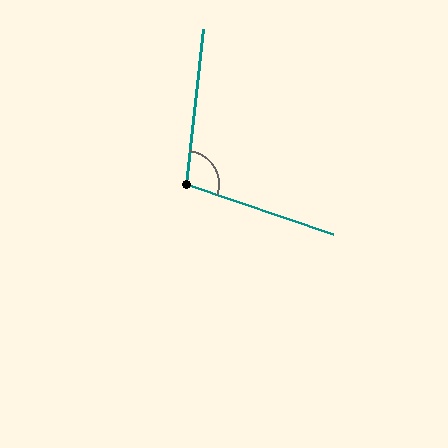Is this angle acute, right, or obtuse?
It is obtuse.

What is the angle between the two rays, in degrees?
Approximately 102 degrees.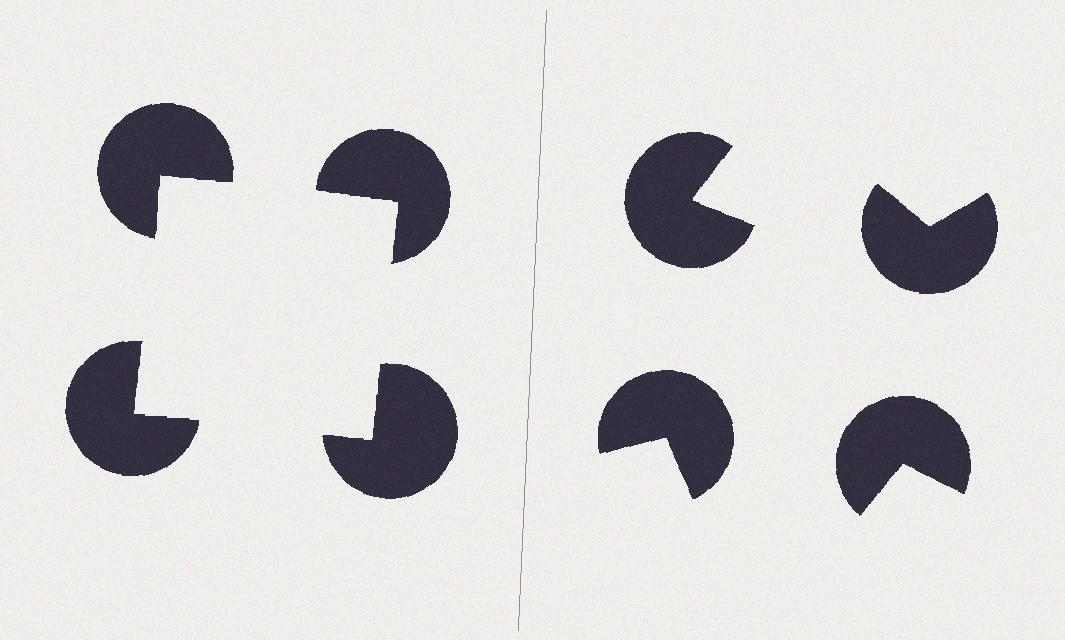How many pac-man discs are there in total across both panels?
8 — 4 on each side.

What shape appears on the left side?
An illusory square.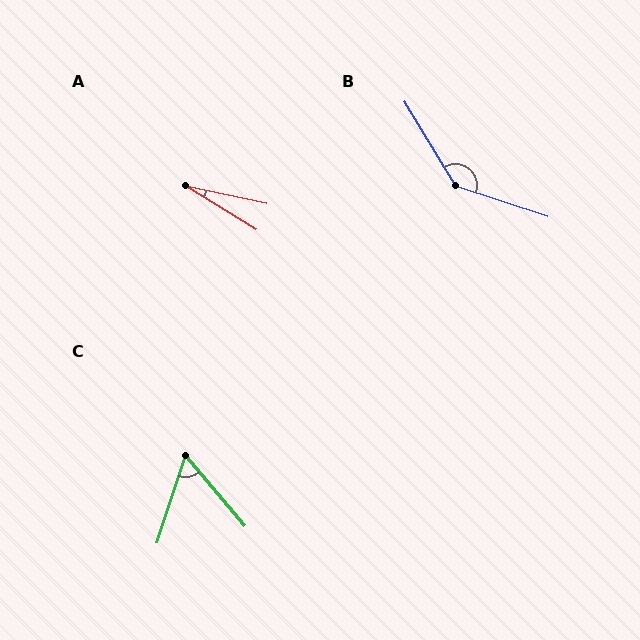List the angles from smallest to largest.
A (20°), C (58°), B (140°).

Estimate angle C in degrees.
Approximately 58 degrees.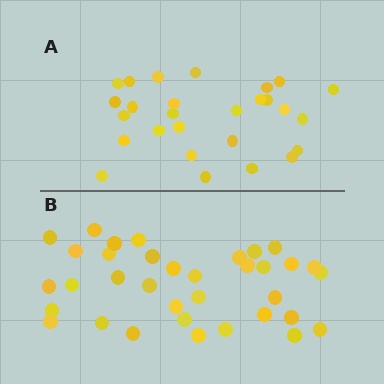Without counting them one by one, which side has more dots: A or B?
Region B (the bottom region) has more dots.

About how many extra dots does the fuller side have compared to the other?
Region B has roughly 8 or so more dots than region A.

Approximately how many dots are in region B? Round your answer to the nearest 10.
About 40 dots. (The exact count is 35, which rounds to 40.)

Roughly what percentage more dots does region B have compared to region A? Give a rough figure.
About 30% more.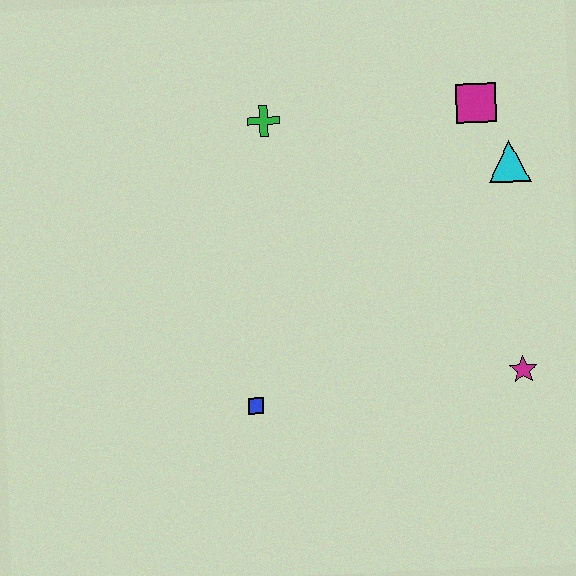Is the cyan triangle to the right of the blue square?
Yes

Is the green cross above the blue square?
Yes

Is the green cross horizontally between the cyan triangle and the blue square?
Yes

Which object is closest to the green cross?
The magenta square is closest to the green cross.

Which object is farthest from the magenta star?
The green cross is farthest from the magenta star.